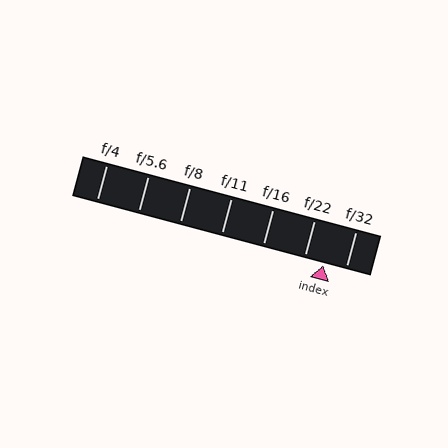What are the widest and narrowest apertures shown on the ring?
The widest aperture shown is f/4 and the narrowest is f/32.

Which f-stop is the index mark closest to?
The index mark is closest to f/22.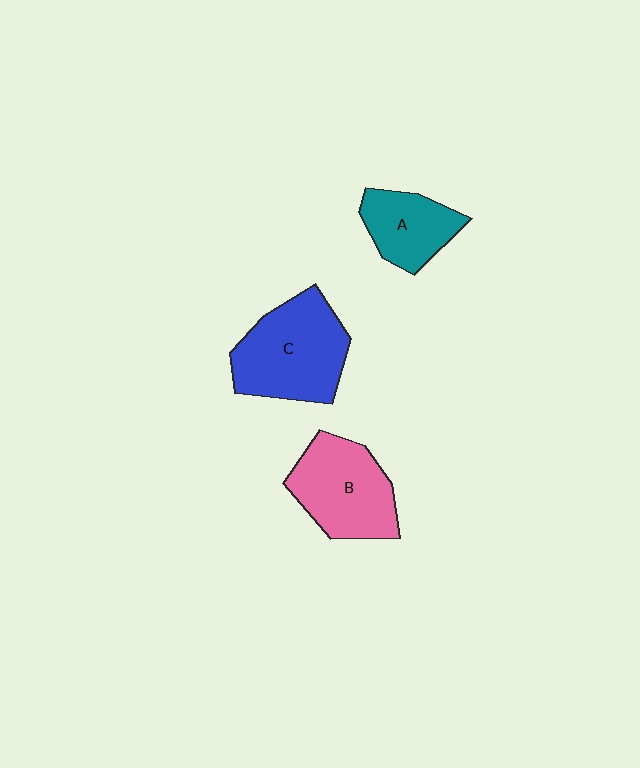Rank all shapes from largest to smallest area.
From largest to smallest: C (blue), B (pink), A (teal).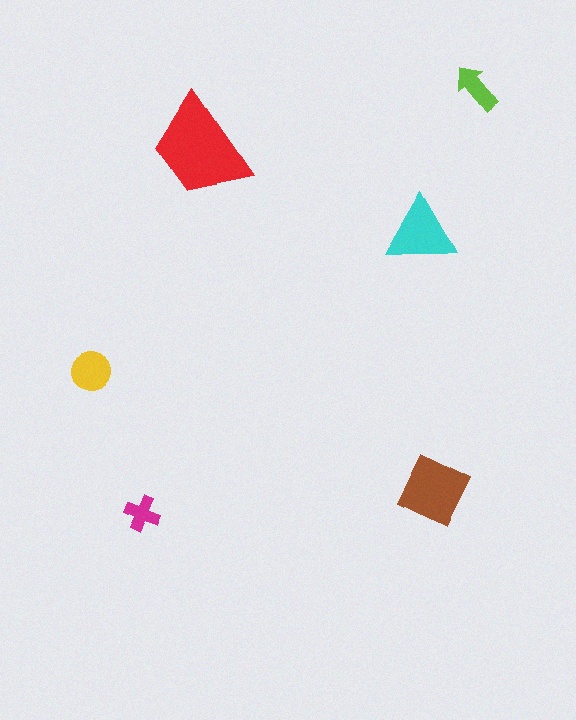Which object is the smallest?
The magenta cross.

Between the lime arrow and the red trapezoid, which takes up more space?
The red trapezoid.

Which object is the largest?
The red trapezoid.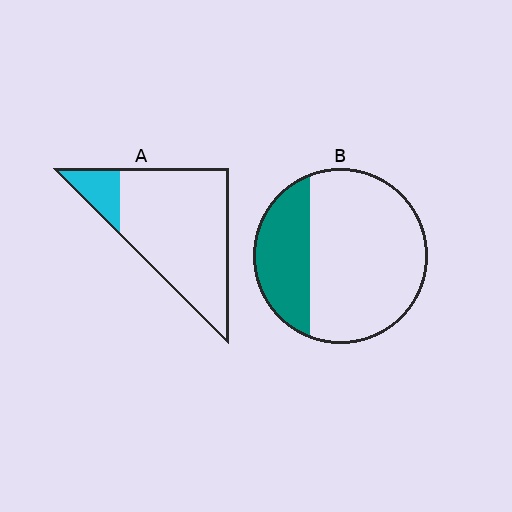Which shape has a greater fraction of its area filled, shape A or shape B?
Shape B.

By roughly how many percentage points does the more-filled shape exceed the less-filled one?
By roughly 15 percentage points (B over A).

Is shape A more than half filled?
No.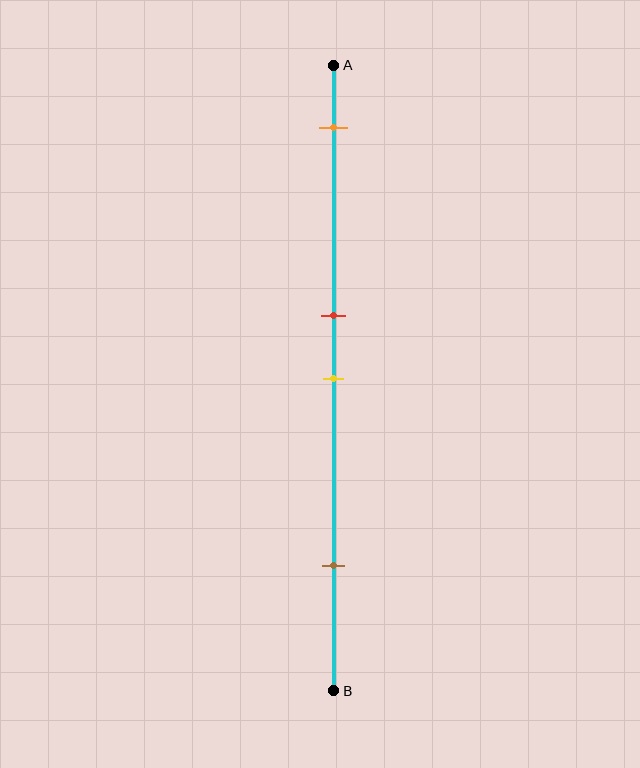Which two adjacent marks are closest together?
The red and yellow marks are the closest adjacent pair.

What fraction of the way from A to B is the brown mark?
The brown mark is approximately 80% (0.8) of the way from A to B.